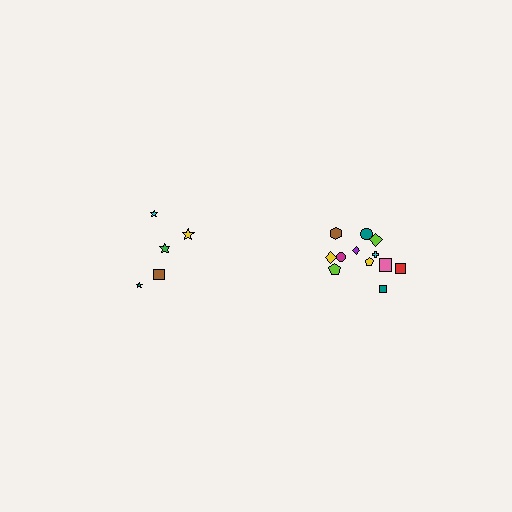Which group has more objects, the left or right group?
The right group.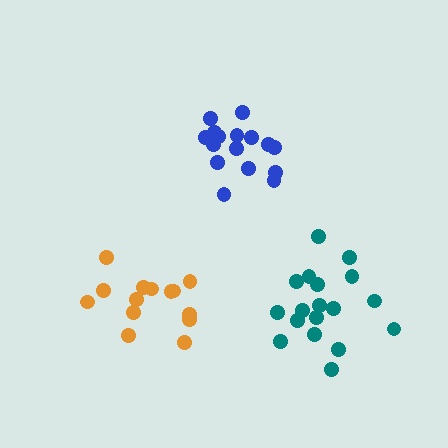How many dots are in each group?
Group 1: 14 dots, Group 2: 16 dots, Group 3: 18 dots (48 total).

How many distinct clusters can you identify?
There are 3 distinct clusters.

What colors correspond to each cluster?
The clusters are colored: orange, blue, teal.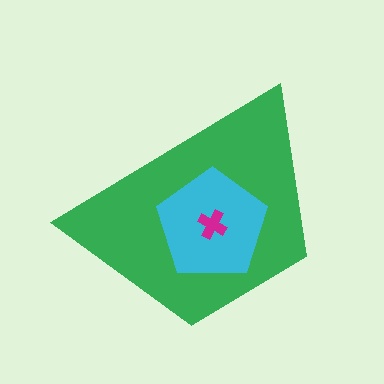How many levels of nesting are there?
3.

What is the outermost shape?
The green trapezoid.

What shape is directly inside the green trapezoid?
The cyan pentagon.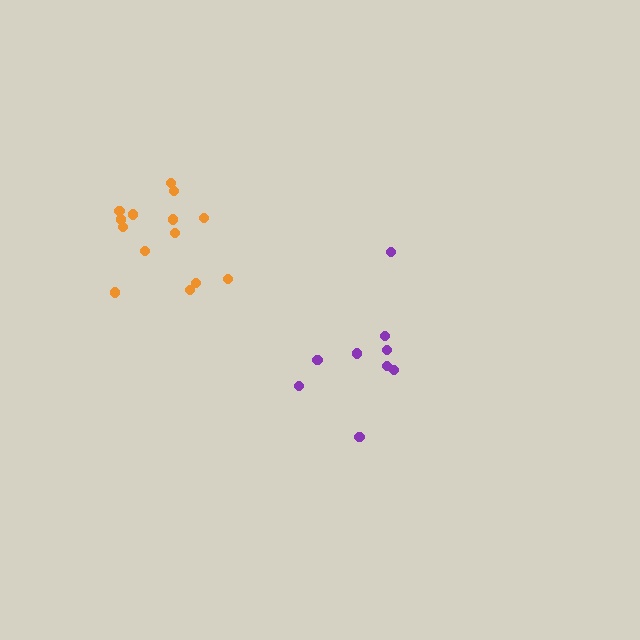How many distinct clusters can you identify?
There are 2 distinct clusters.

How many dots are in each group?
Group 1: 14 dots, Group 2: 9 dots (23 total).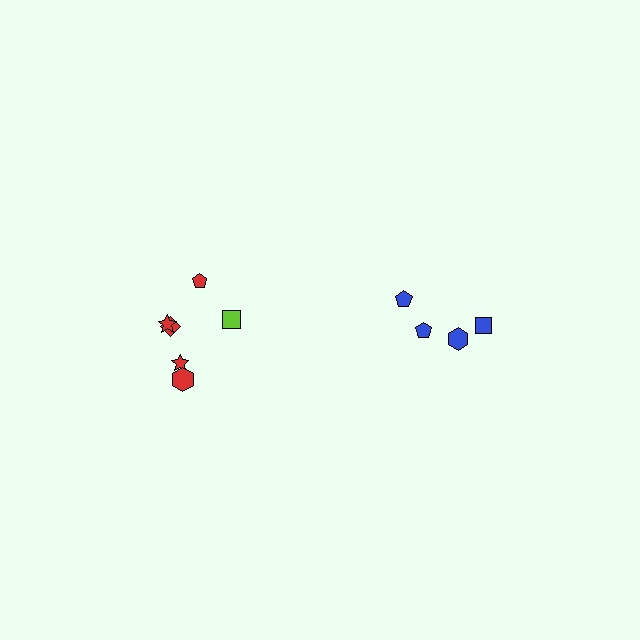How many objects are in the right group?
There are 4 objects.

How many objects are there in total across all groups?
There are 10 objects.